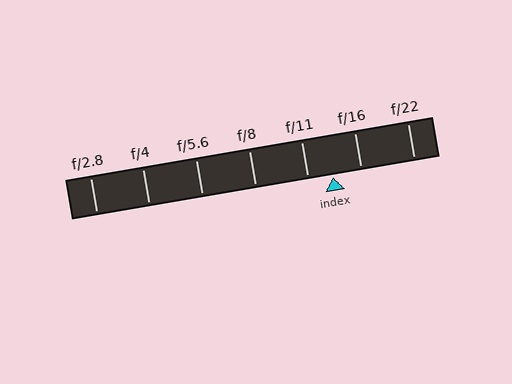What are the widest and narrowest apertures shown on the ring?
The widest aperture shown is f/2.8 and the narrowest is f/22.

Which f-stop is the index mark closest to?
The index mark is closest to f/11.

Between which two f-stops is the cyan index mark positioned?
The index mark is between f/11 and f/16.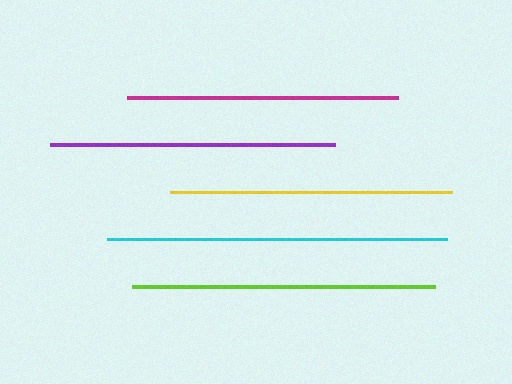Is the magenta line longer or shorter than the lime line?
The lime line is longer than the magenta line.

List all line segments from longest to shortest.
From longest to shortest: cyan, lime, purple, yellow, magenta.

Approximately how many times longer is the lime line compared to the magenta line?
The lime line is approximately 1.1 times the length of the magenta line.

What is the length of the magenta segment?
The magenta segment is approximately 271 pixels long.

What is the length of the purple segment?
The purple segment is approximately 285 pixels long.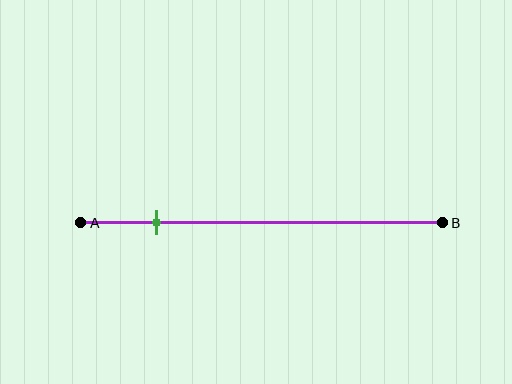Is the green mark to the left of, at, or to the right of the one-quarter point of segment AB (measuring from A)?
The green mark is to the left of the one-quarter point of segment AB.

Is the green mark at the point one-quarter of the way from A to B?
No, the mark is at about 20% from A, not at the 25% one-quarter point.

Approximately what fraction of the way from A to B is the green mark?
The green mark is approximately 20% of the way from A to B.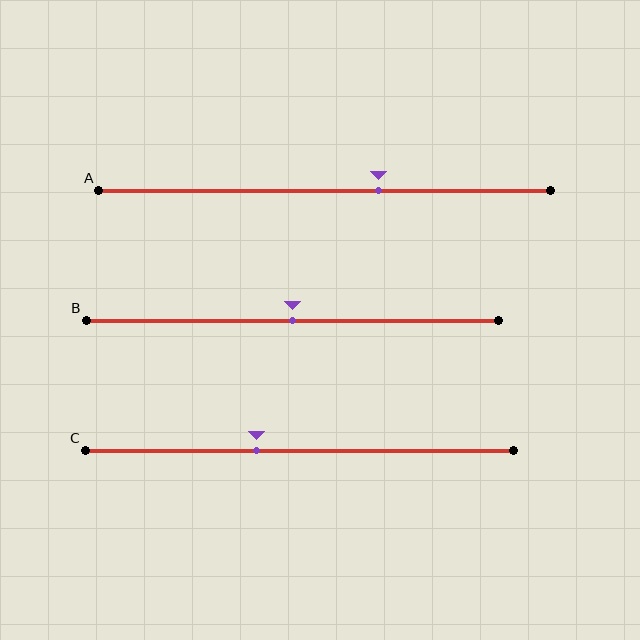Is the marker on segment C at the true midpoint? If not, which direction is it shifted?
No, the marker on segment C is shifted to the left by about 10% of the segment length.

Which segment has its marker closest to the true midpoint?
Segment B has its marker closest to the true midpoint.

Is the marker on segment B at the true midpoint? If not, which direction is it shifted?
Yes, the marker on segment B is at the true midpoint.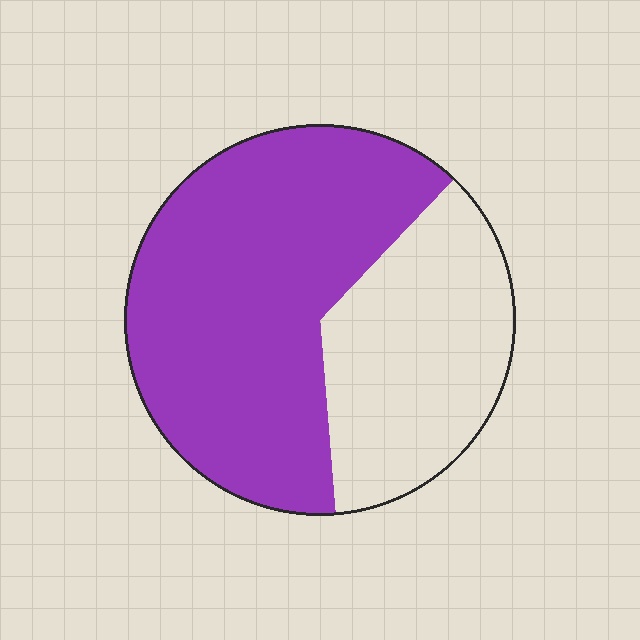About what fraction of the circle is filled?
About five eighths (5/8).